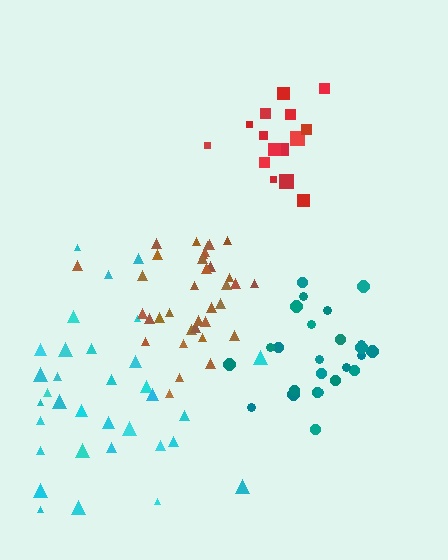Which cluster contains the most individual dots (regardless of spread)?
Brown (35).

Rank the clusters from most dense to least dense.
red, brown, teal, cyan.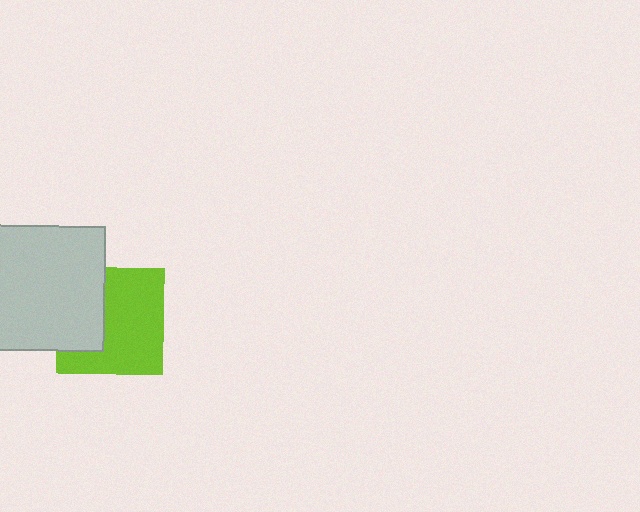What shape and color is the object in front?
The object in front is a light gray square.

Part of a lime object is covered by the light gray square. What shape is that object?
It is a square.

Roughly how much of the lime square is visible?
About half of it is visible (roughly 65%).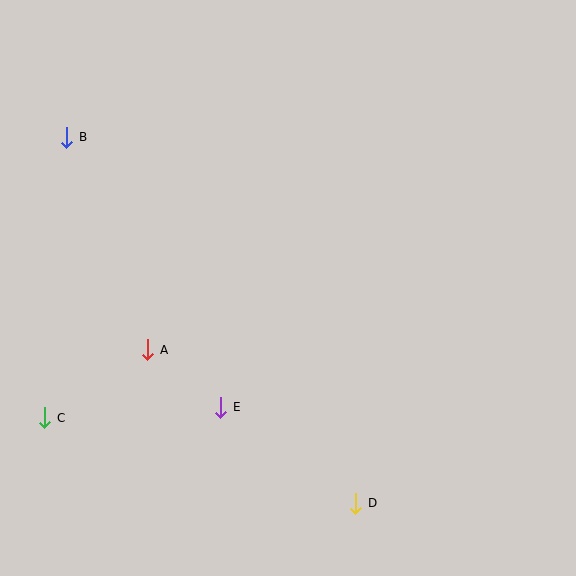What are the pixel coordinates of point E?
Point E is at (221, 407).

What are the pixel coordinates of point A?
Point A is at (148, 350).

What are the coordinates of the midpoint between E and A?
The midpoint between E and A is at (184, 378).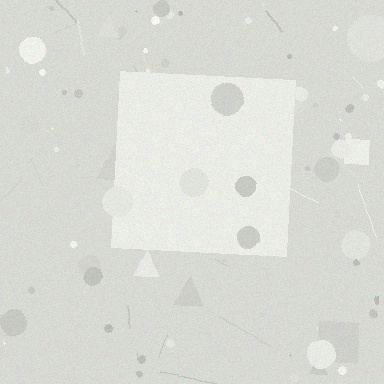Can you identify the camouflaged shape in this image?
The camouflaged shape is a square.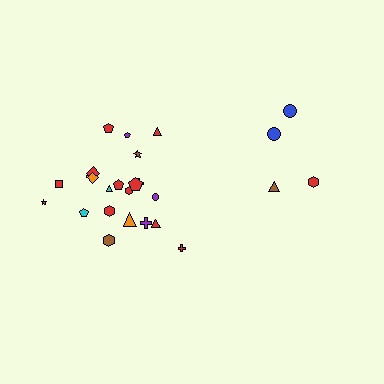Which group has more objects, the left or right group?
The left group.